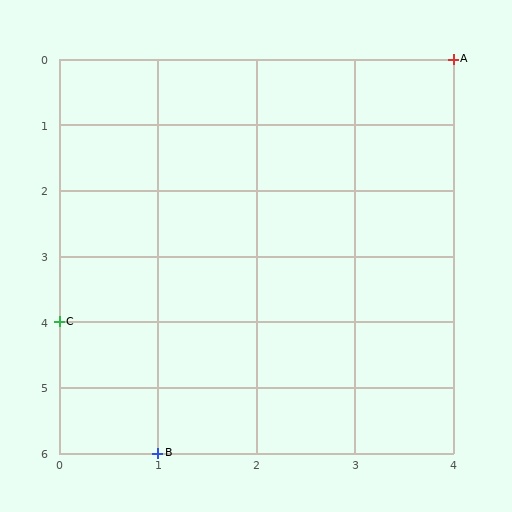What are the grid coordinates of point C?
Point C is at grid coordinates (0, 4).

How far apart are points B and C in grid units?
Points B and C are 1 column and 2 rows apart (about 2.2 grid units diagonally).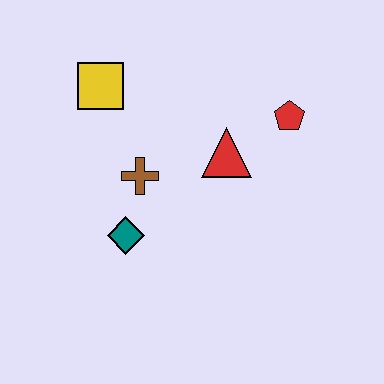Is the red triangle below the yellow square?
Yes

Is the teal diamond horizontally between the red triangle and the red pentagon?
No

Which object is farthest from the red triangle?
The yellow square is farthest from the red triangle.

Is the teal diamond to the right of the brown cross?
No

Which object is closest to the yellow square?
The brown cross is closest to the yellow square.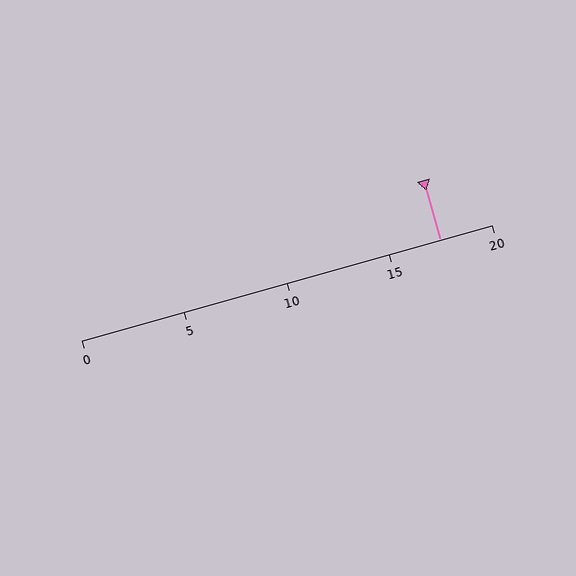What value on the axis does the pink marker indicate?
The marker indicates approximately 17.5.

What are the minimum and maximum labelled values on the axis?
The axis runs from 0 to 20.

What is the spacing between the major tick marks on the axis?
The major ticks are spaced 5 apart.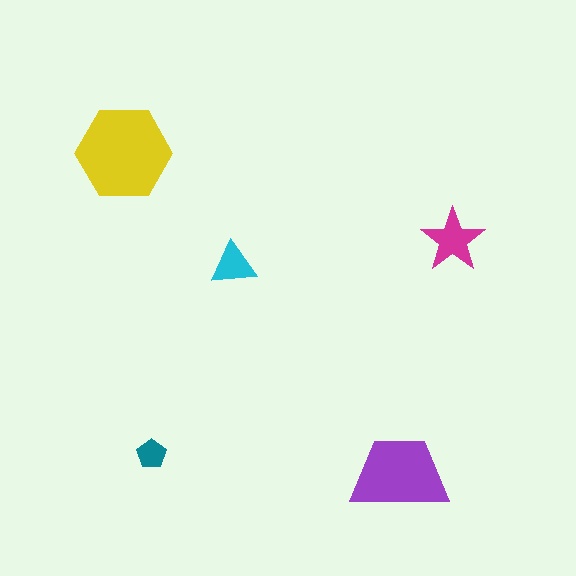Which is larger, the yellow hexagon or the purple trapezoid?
The yellow hexagon.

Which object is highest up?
The yellow hexagon is topmost.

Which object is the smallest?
The teal pentagon.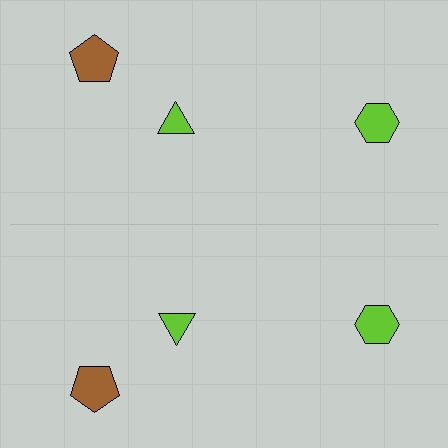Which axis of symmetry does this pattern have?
The pattern has a horizontal axis of symmetry running through the center of the image.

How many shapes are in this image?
There are 6 shapes in this image.